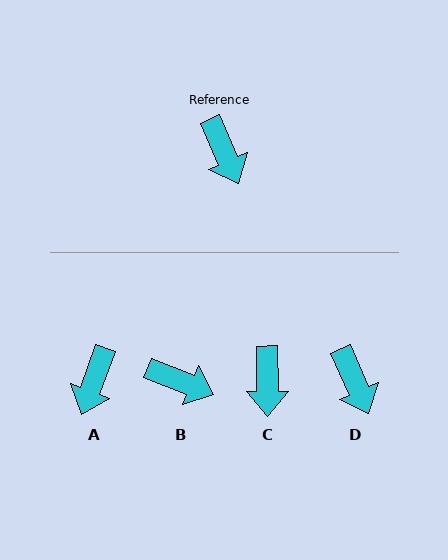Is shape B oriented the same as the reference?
No, it is off by about 44 degrees.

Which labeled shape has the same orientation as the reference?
D.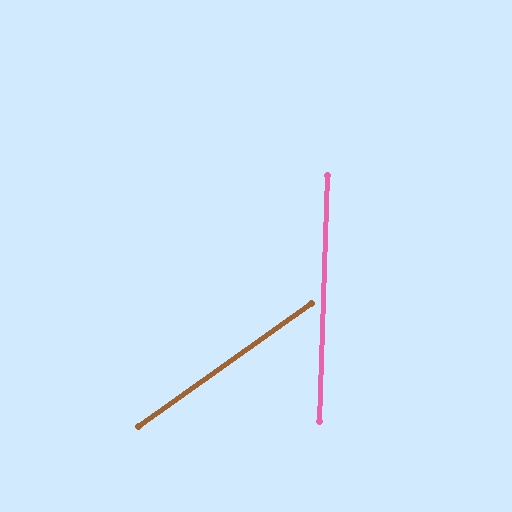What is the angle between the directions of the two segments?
Approximately 53 degrees.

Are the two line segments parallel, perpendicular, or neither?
Neither parallel nor perpendicular — they differ by about 53°.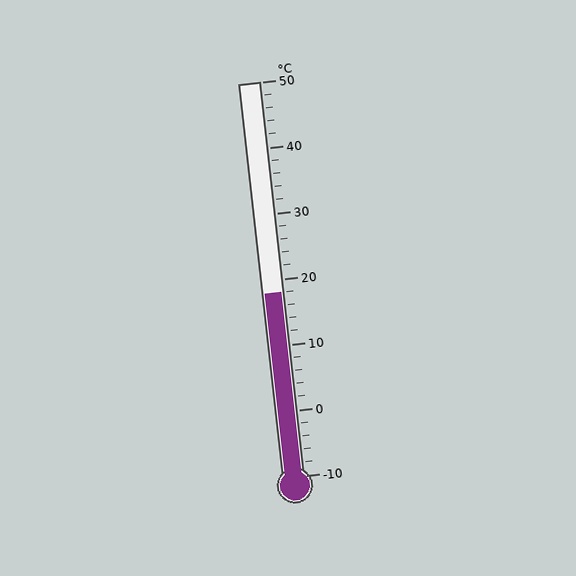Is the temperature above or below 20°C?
The temperature is below 20°C.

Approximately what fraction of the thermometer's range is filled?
The thermometer is filled to approximately 45% of its range.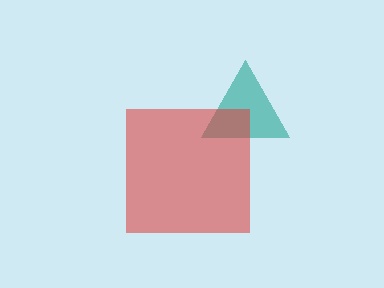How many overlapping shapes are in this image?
There are 2 overlapping shapes in the image.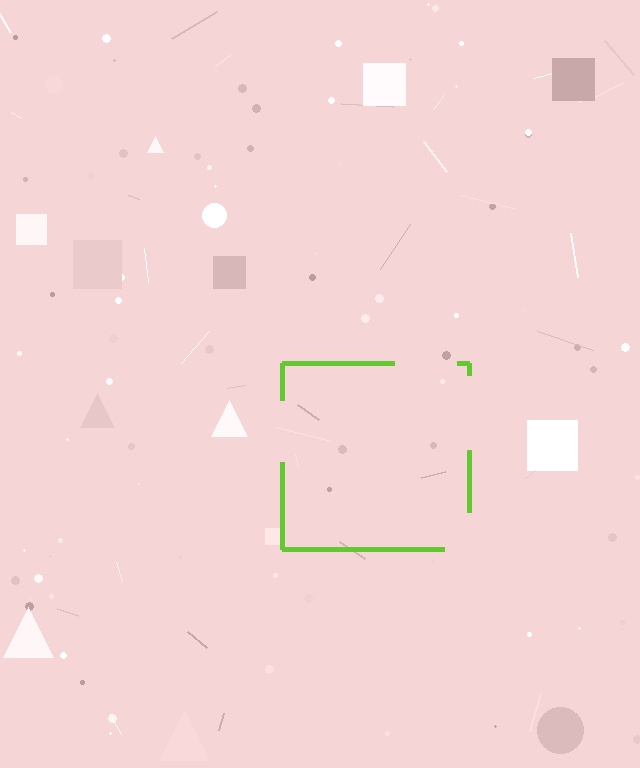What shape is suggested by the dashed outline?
The dashed outline suggests a square.